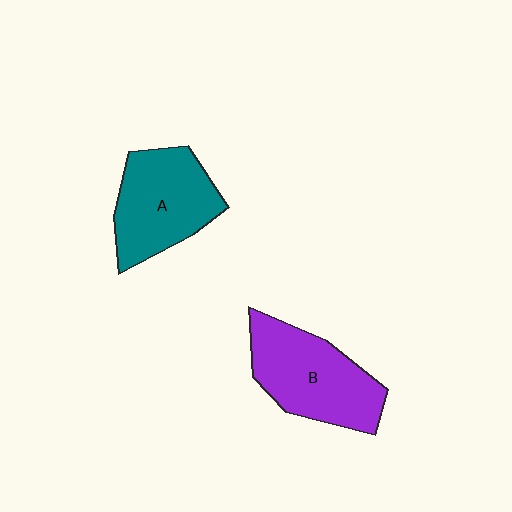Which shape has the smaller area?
Shape A (teal).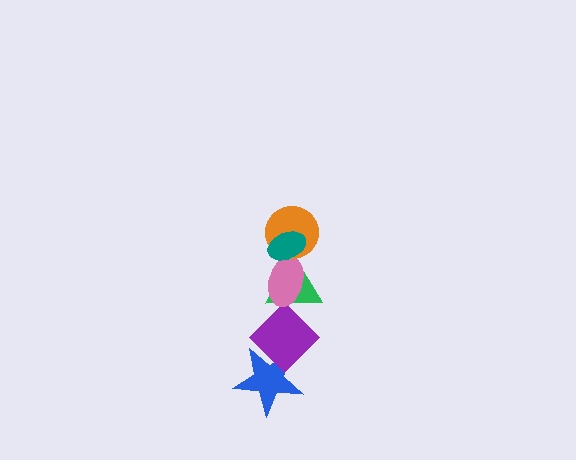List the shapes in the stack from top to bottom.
From top to bottom: the teal ellipse, the orange circle, the pink ellipse, the green triangle, the purple diamond, the blue star.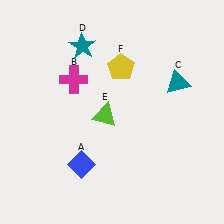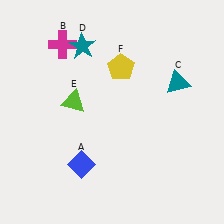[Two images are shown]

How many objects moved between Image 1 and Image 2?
2 objects moved between the two images.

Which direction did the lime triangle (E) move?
The lime triangle (E) moved left.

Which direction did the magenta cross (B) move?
The magenta cross (B) moved up.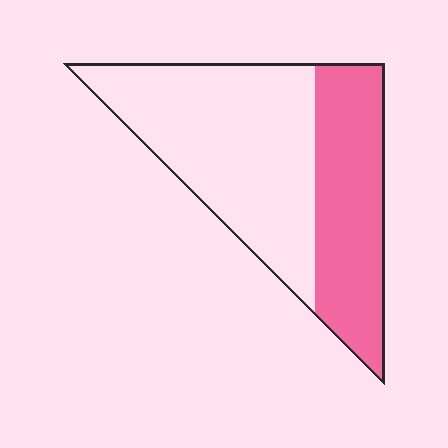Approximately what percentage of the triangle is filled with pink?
Approximately 40%.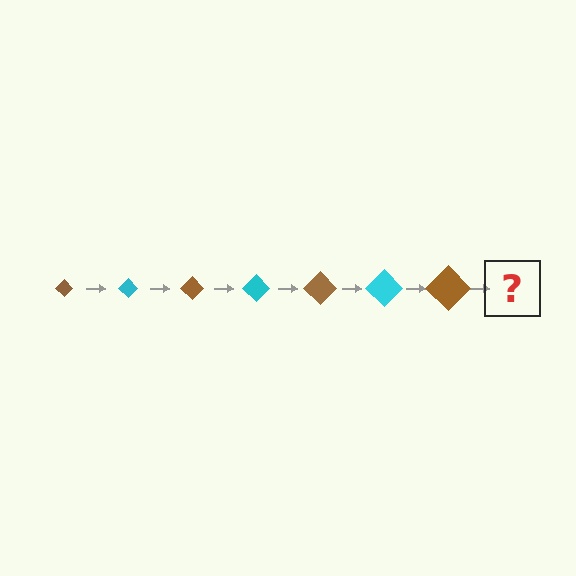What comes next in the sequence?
The next element should be a cyan diamond, larger than the previous one.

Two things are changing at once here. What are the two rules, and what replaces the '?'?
The two rules are that the diamond grows larger each step and the color cycles through brown and cyan. The '?' should be a cyan diamond, larger than the previous one.